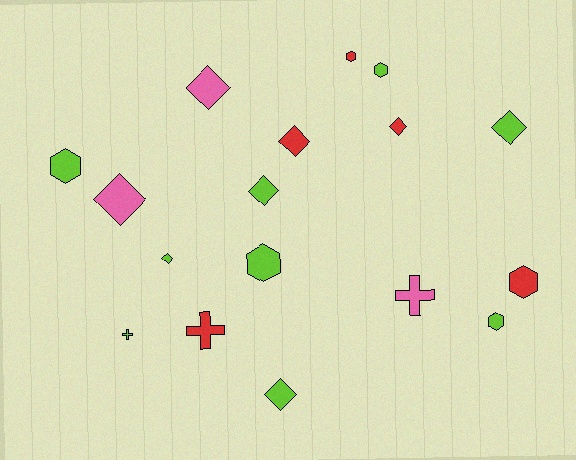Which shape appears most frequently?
Diamond, with 8 objects.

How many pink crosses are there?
There is 1 pink cross.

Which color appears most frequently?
Lime, with 9 objects.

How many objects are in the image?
There are 17 objects.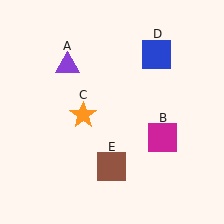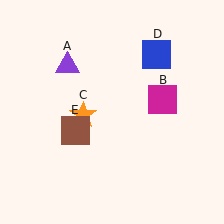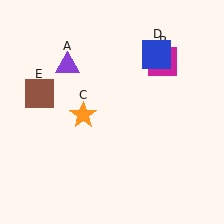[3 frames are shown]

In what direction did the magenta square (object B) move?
The magenta square (object B) moved up.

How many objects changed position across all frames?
2 objects changed position: magenta square (object B), brown square (object E).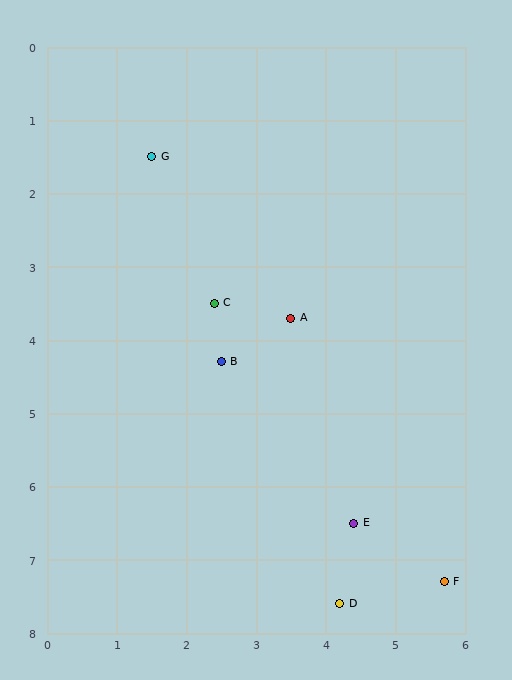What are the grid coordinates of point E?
Point E is at approximately (4.4, 6.5).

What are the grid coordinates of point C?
Point C is at approximately (2.4, 3.5).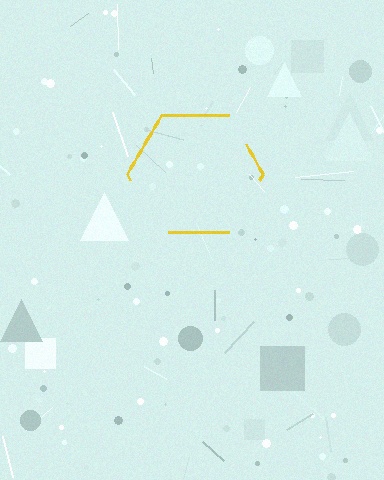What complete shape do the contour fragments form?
The contour fragments form a hexagon.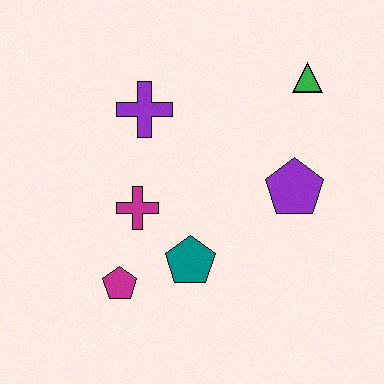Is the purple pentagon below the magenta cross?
No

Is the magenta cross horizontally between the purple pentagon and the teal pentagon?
No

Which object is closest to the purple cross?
The magenta cross is closest to the purple cross.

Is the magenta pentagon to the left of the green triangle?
Yes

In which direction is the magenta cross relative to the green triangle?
The magenta cross is to the left of the green triangle.